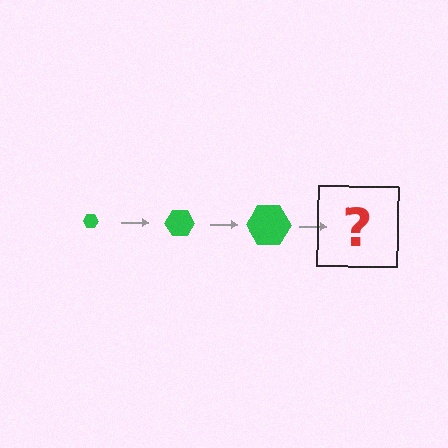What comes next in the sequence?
The next element should be a green hexagon, larger than the previous one.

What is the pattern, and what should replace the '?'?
The pattern is that the hexagon gets progressively larger each step. The '?' should be a green hexagon, larger than the previous one.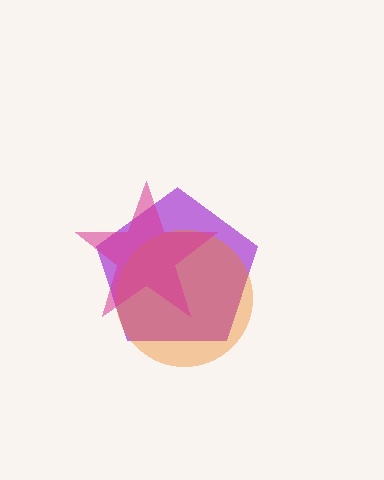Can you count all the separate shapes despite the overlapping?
Yes, there are 3 separate shapes.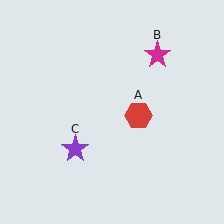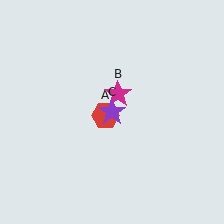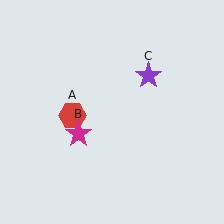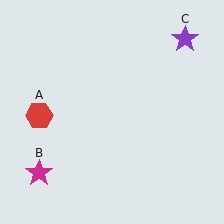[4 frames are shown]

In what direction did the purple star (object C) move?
The purple star (object C) moved up and to the right.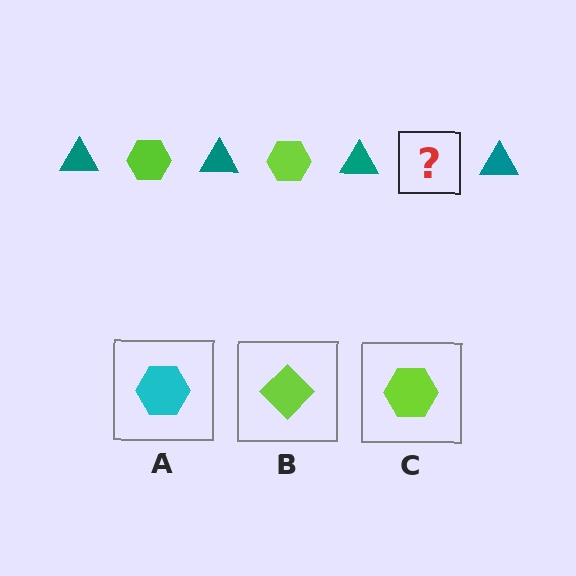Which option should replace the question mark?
Option C.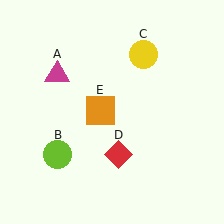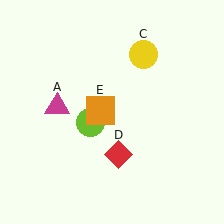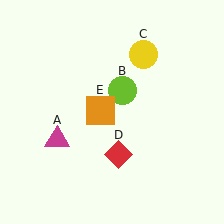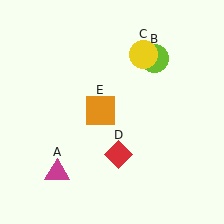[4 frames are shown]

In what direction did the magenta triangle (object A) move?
The magenta triangle (object A) moved down.